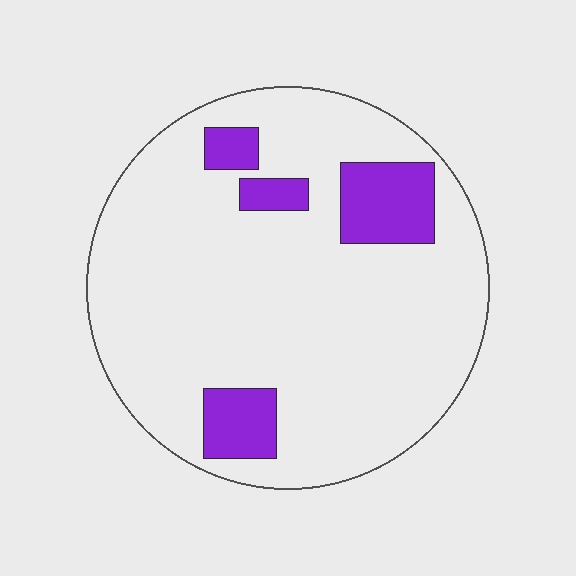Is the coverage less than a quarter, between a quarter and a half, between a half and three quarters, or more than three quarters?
Less than a quarter.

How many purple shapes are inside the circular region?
4.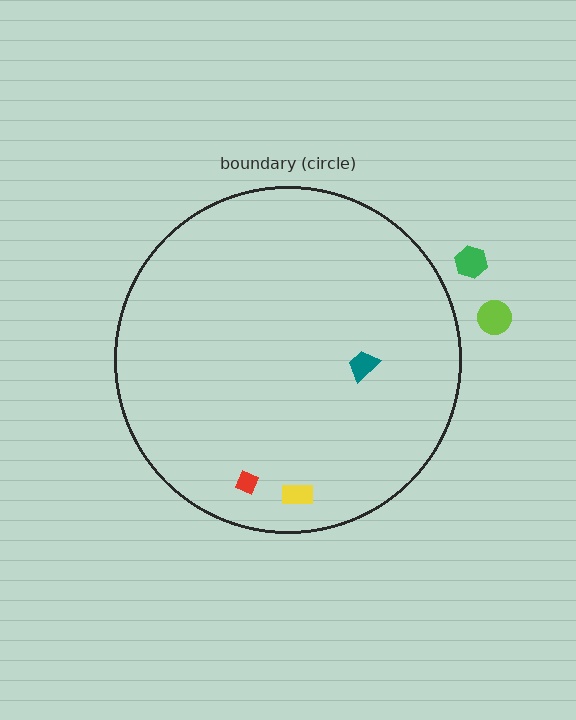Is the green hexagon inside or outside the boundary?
Outside.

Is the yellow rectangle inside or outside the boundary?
Inside.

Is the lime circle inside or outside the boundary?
Outside.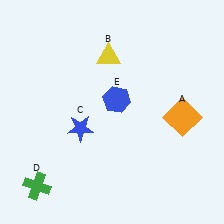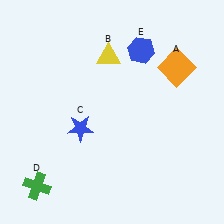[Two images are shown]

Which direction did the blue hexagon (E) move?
The blue hexagon (E) moved up.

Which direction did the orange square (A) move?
The orange square (A) moved up.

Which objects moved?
The objects that moved are: the orange square (A), the blue hexagon (E).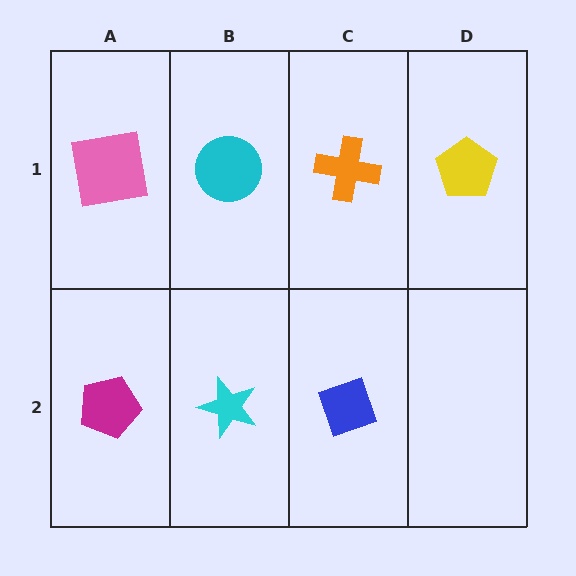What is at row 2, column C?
A blue diamond.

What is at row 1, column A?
A pink square.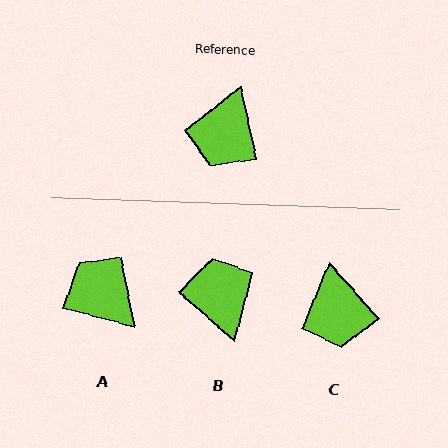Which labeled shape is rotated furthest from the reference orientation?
B, about 144 degrees away.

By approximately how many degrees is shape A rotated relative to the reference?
Approximately 117 degrees clockwise.